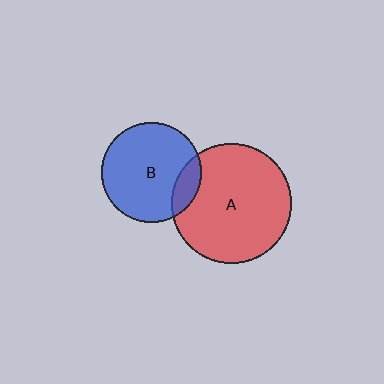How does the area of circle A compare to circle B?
Approximately 1.4 times.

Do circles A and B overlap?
Yes.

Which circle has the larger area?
Circle A (red).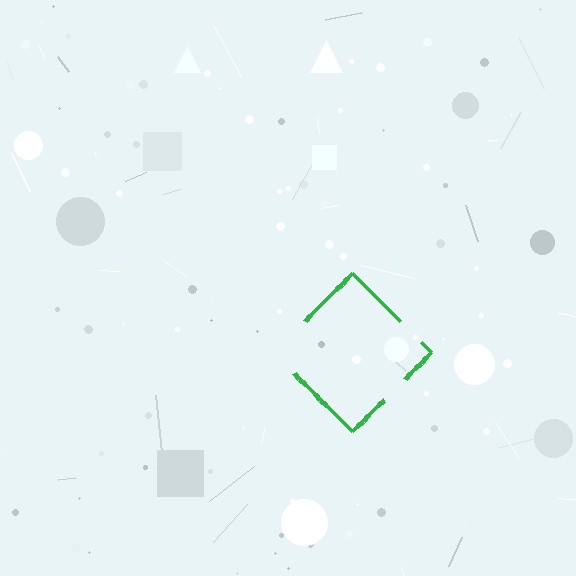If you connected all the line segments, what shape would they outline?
They would outline a diamond.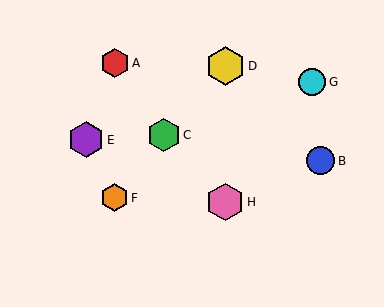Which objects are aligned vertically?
Objects D, H are aligned vertically.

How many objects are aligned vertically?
2 objects (D, H) are aligned vertically.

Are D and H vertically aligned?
Yes, both are at x≈225.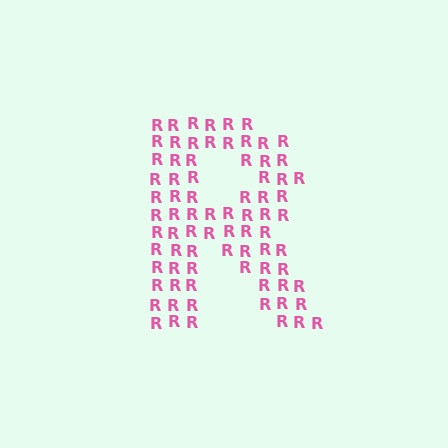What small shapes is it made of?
It is made of small letter R's.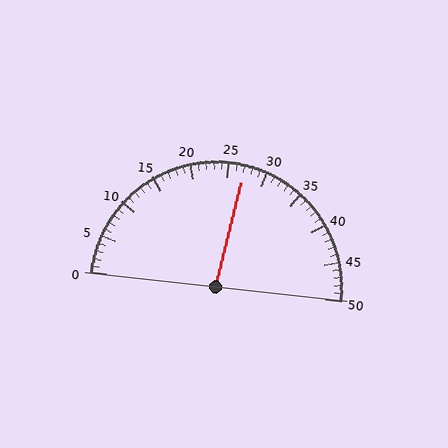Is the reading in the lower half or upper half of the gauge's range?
The reading is in the upper half of the range (0 to 50).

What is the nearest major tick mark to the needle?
The nearest major tick mark is 25.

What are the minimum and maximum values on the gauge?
The gauge ranges from 0 to 50.